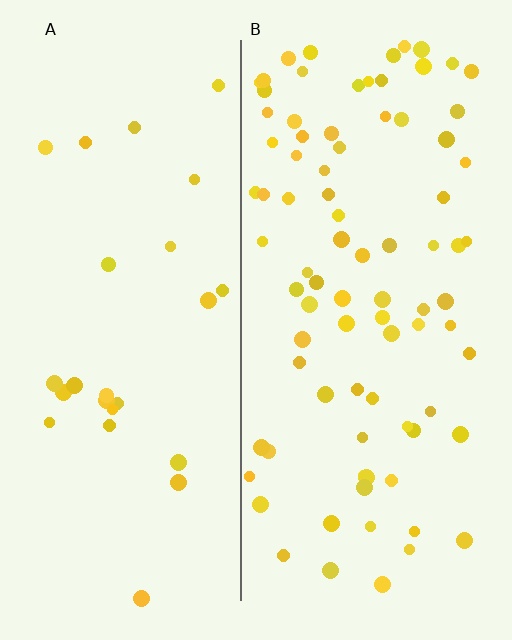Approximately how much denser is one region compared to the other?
Approximately 3.3× — region B over region A.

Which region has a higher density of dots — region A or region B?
B (the right).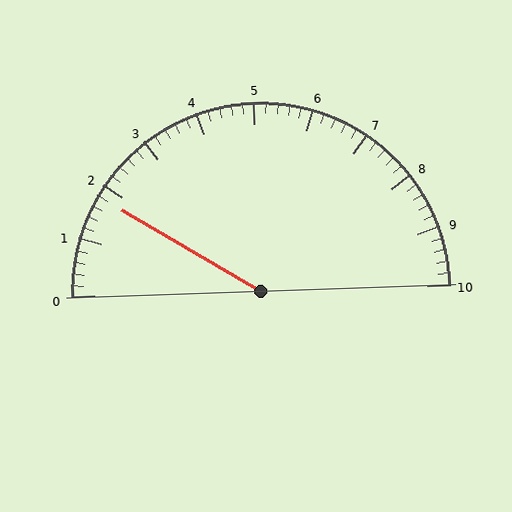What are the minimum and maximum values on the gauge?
The gauge ranges from 0 to 10.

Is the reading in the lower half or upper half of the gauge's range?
The reading is in the lower half of the range (0 to 10).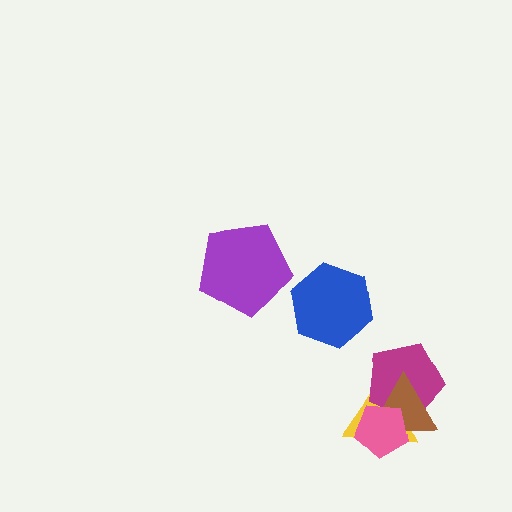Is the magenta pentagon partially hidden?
Yes, it is partially covered by another shape.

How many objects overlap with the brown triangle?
3 objects overlap with the brown triangle.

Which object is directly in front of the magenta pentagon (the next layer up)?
The brown triangle is directly in front of the magenta pentagon.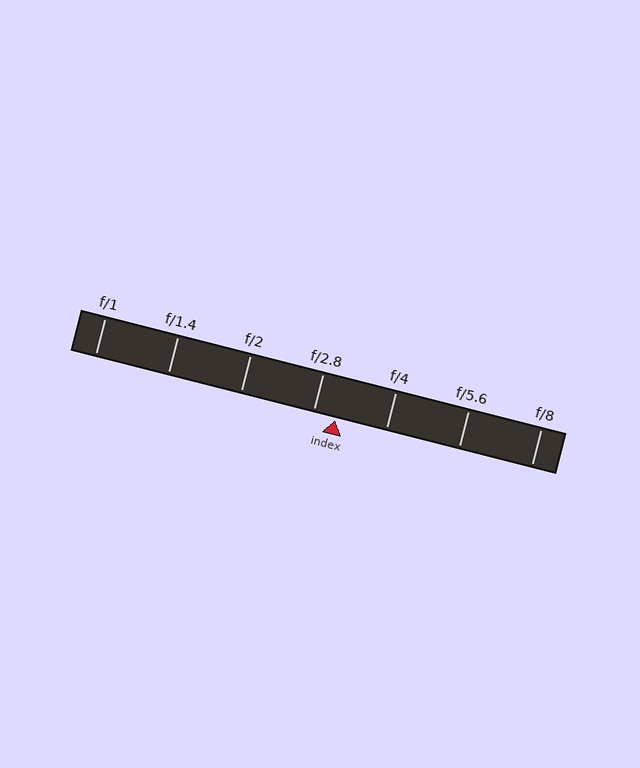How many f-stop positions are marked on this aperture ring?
There are 7 f-stop positions marked.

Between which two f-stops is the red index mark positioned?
The index mark is between f/2.8 and f/4.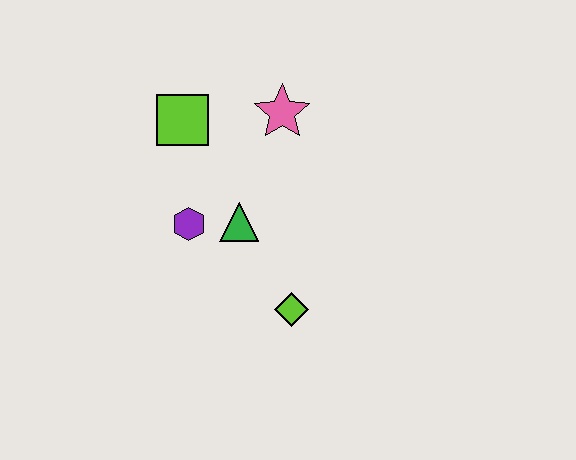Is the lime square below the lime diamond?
No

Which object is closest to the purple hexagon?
The green triangle is closest to the purple hexagon.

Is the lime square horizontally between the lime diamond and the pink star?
No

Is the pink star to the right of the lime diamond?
No